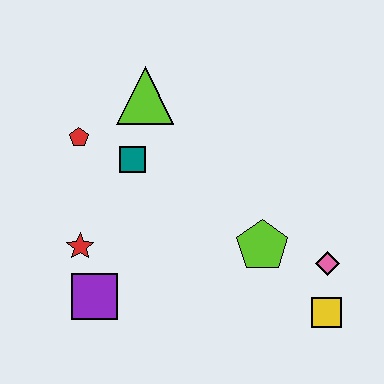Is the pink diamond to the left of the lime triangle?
No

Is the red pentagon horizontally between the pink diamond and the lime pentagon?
No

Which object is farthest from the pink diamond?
The red pentagon is farthest from the pink diamond.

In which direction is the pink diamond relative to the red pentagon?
The pink diamond is to the right of the red pentagon.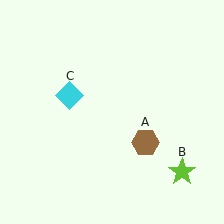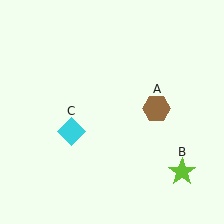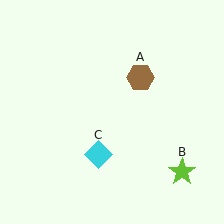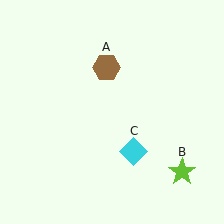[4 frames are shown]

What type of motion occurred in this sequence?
The brown hexagon (object A), cyan diamond (object C) rotated counterclockwise around the center of the scene.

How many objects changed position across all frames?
2 objects changed position: brown hexagon (object A), cyan diamond (object C).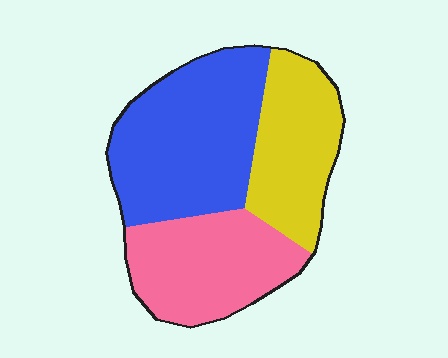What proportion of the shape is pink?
Pink takes up about one third (1/3) of the shape.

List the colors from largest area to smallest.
From largest to smallest: blue, pink, yellow.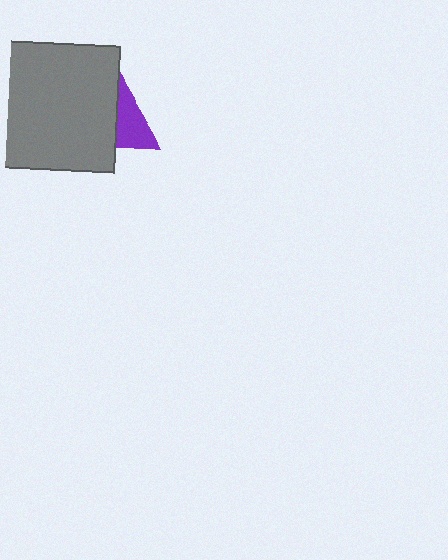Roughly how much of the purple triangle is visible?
About half of it is visible (roughly 48%).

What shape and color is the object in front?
The object in front is a gray square.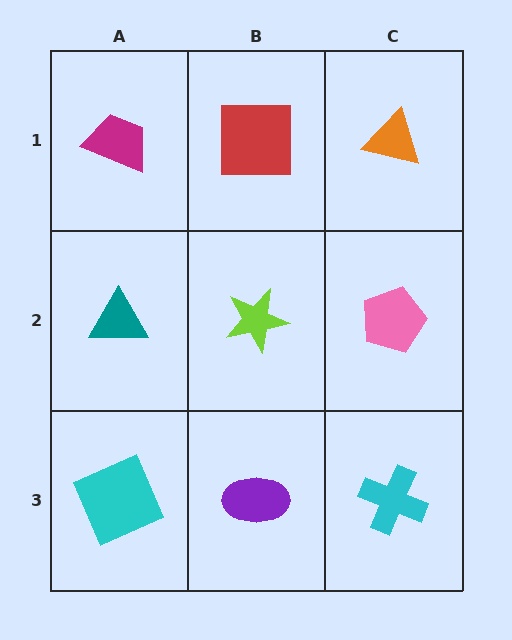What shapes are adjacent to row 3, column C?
A pink pentagon (row 2, column C), a purple ellipse (row 3, column B).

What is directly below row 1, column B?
A lime star.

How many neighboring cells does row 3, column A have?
2.